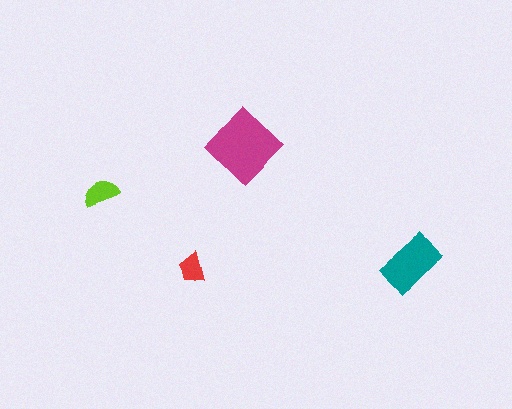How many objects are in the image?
There are 4 objects in the image.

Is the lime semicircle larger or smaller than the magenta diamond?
Smaller.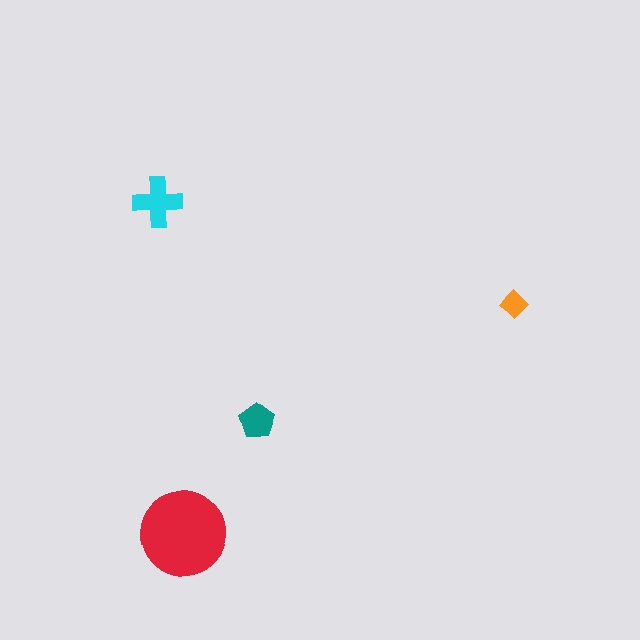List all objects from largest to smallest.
The red circle, the cyan cross, the teal pentagon, the orange diamond.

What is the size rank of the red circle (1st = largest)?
1st.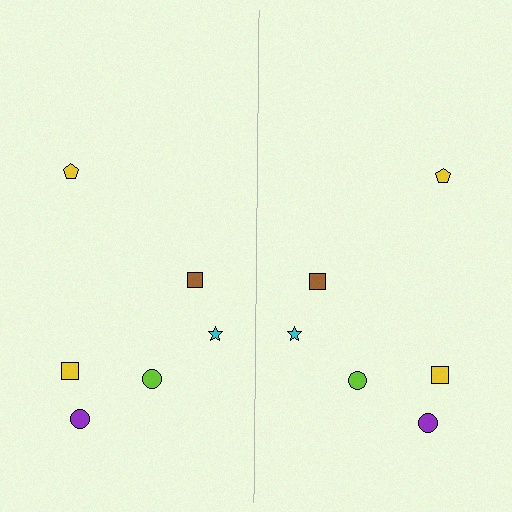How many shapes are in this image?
There are 12 shapes in this image.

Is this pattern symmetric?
Yes, this pattern has bilateral (reflection) symmetry.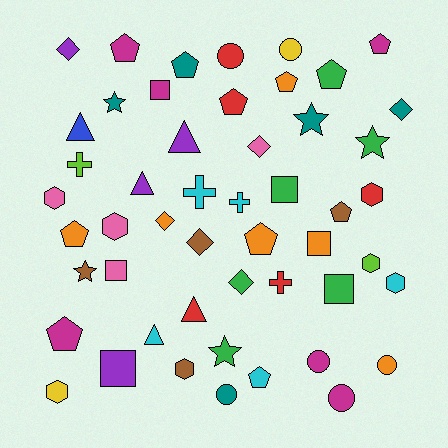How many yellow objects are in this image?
There are 2 yellow objects.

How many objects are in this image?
There are 50 objects.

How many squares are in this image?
There are 6 squares.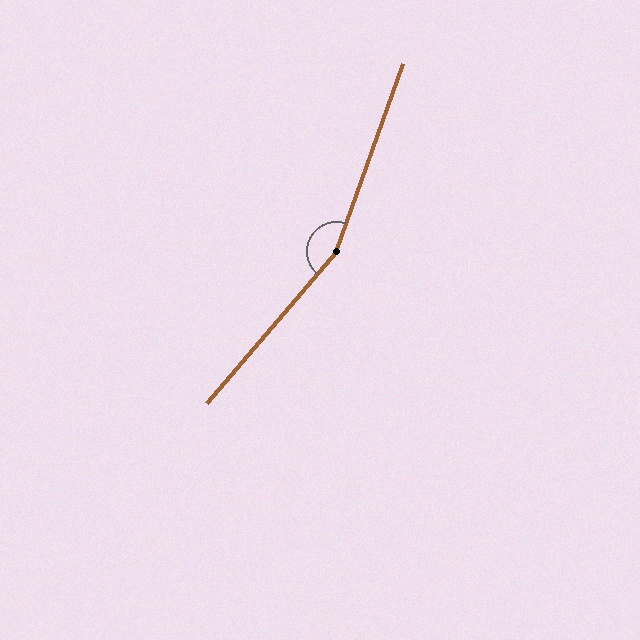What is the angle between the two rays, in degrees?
Approximately 159 degrees.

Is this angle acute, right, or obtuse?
It is obtuse.